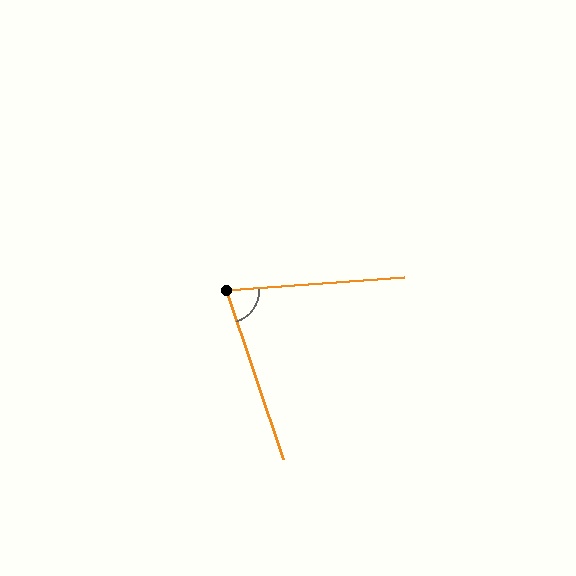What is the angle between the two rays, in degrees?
Approximately 76 degrees.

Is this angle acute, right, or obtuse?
It is acute.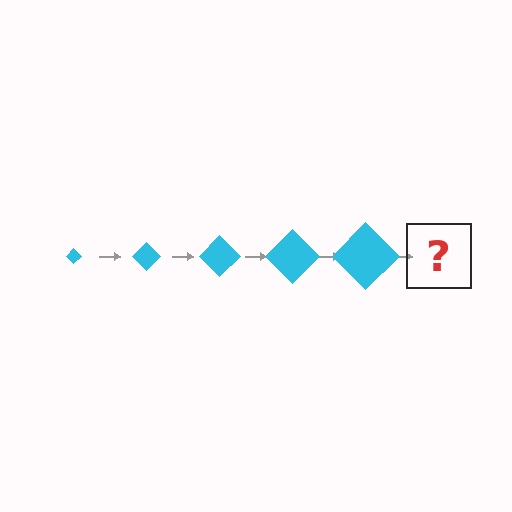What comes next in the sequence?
The next element should be a cyan diamond, larger than the previous one.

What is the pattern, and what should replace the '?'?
The pattern is that the diamond gets progressively larger each step. The '?' should be a cyan diamond, larger than the previous one.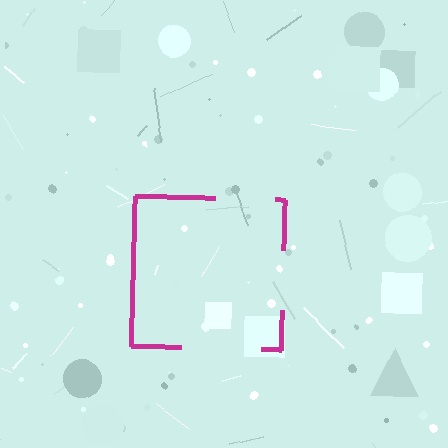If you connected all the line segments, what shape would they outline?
They would outline a square.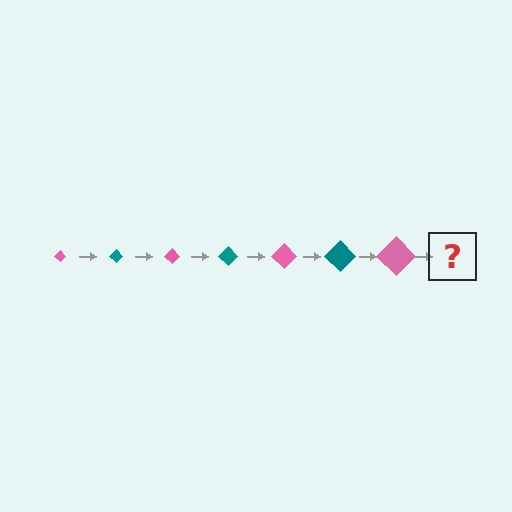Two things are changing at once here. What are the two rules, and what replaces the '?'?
The two rules are that the diamond grows larger each step and the color cycles through pink and teal. The '?' should be a teal diamond, larger than the previous one.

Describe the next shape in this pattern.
It should be a teal diamond, larger than the previous one.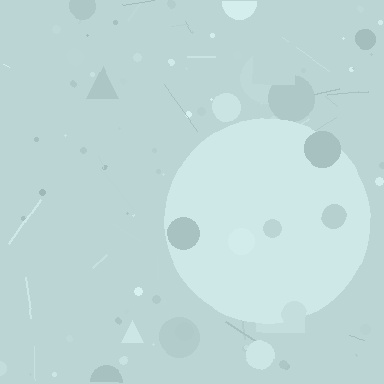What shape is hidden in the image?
A circle is hidden in the image.